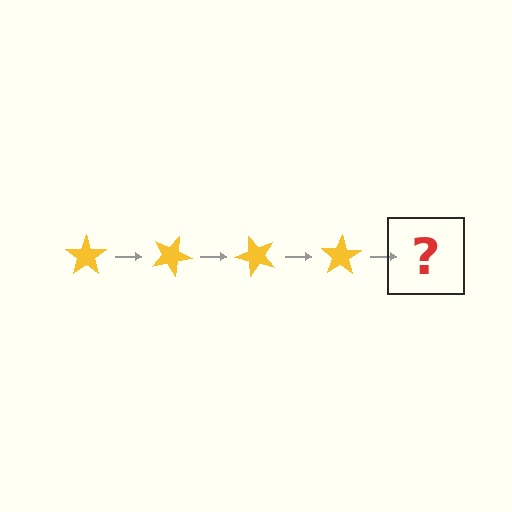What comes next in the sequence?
The next element should be a yellow star rotated 100 degrees.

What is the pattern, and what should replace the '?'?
The pattern is that the star rotates 25 degrees each step. The '?' should be a yellow star rotated 100 degrees.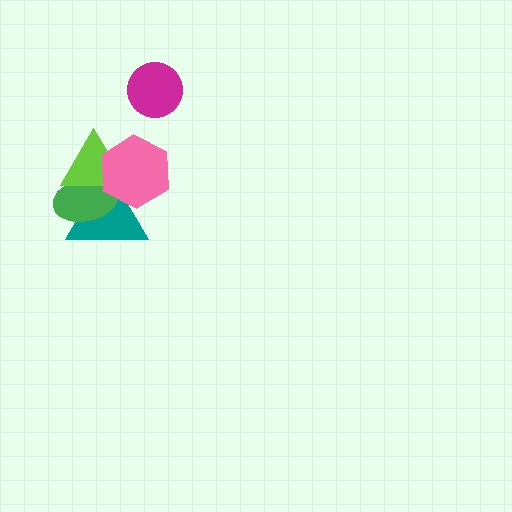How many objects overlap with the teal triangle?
3 objects overlap with the teal triangle.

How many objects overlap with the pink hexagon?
3 objects overlap with the pink hexagon.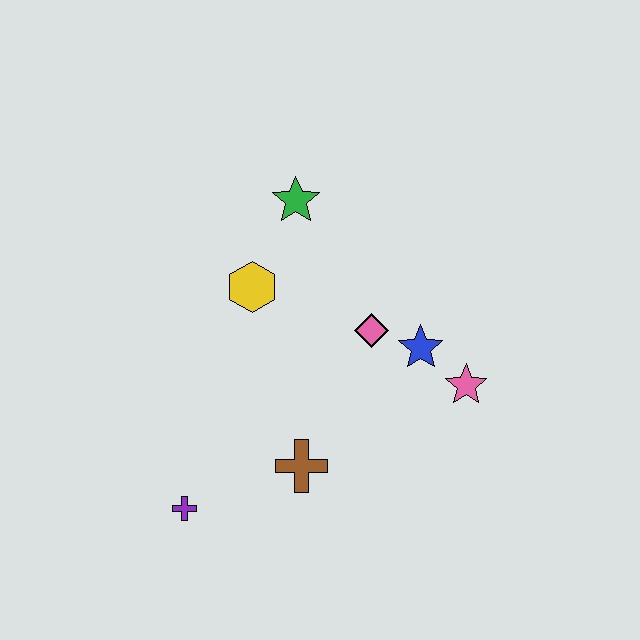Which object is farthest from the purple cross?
The green star is farthest from the purple cross.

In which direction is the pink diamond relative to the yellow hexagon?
The pink diamond is to the right of the yellow hexagon.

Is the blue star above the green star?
No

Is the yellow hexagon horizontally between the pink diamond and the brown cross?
No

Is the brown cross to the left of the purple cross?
No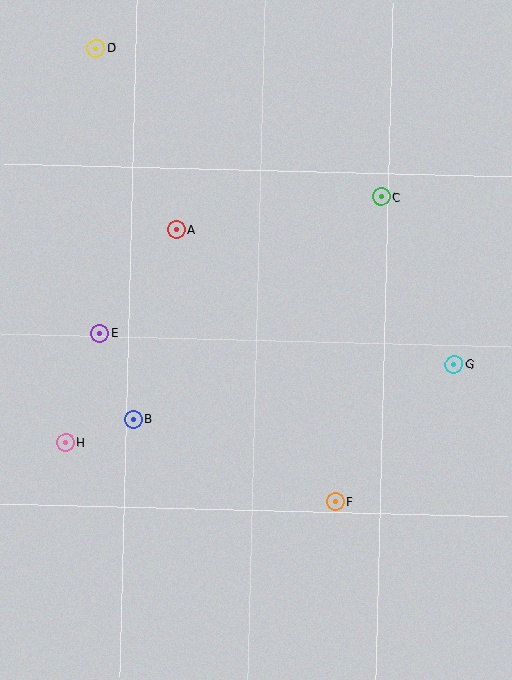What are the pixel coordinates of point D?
Point D is at (96, 48).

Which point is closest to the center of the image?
Point A at (176, 230) is closest to the center.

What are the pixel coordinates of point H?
Point H is at (66, 442).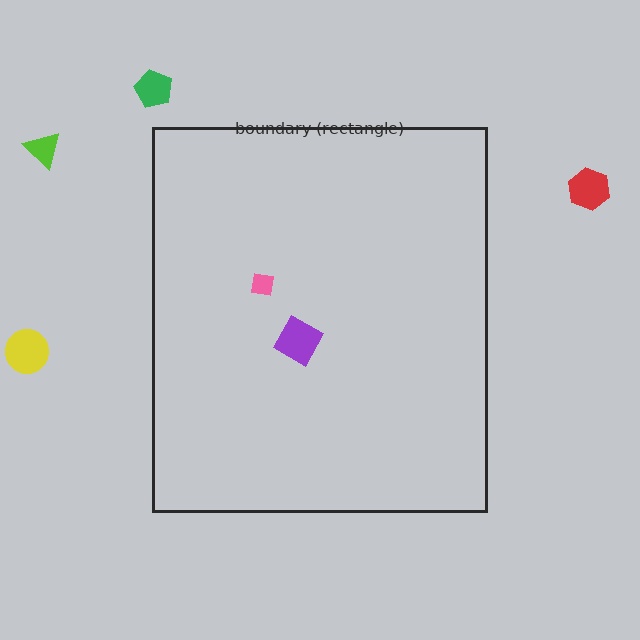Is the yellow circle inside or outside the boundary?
Outside.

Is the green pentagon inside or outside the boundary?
Outside.